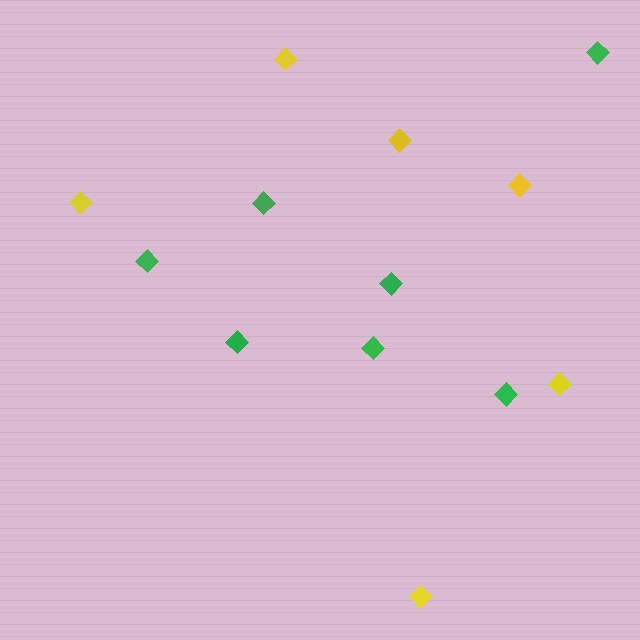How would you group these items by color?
There are 2 groups: one group of green diamonds (7) and one group of yellow diamonds (6).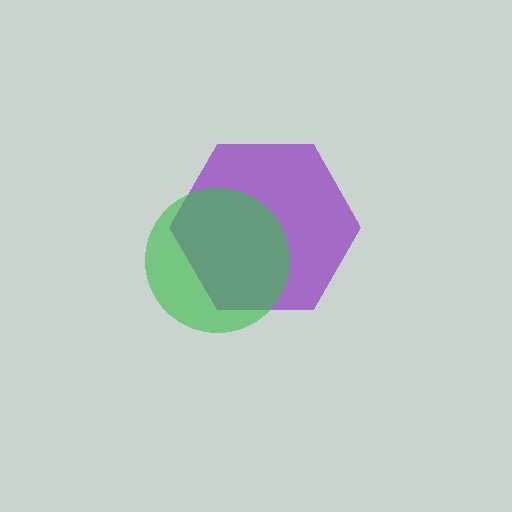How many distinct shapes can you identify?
There are 2 distinct shapes: a purple hexagon, a green circle.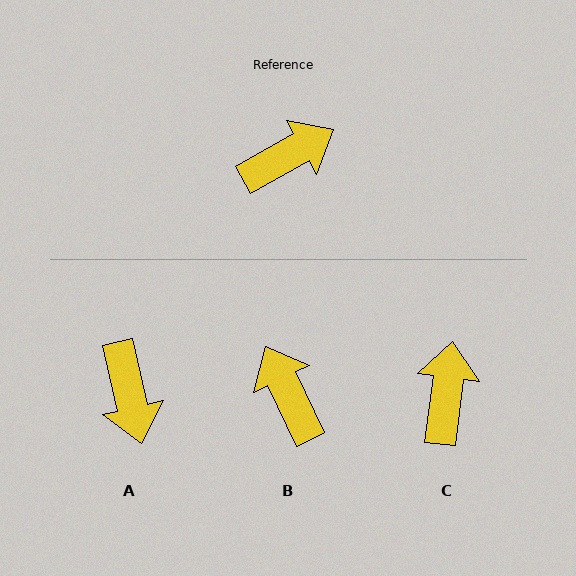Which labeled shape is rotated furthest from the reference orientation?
A, about 107 degrees away.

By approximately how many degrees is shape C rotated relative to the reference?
Approximately 53 degrees counter-clockwise.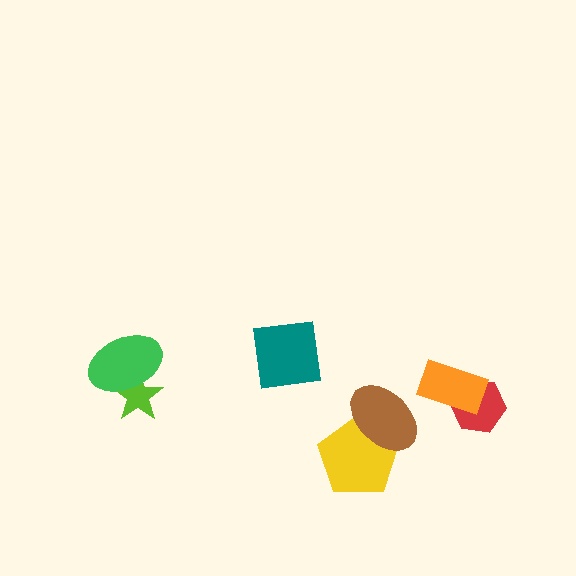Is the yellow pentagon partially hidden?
Yes, it is partially covered by another shape.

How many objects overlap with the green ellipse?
1 object overlaps with the green ellipse.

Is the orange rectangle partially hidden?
No, no other shape covers it.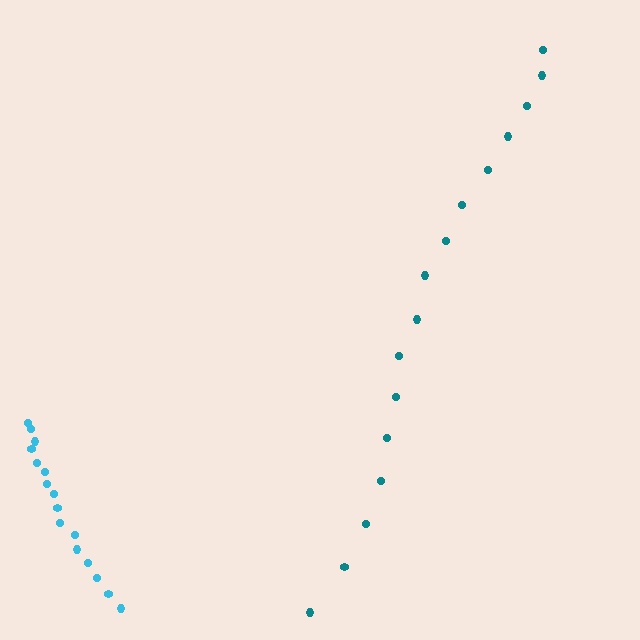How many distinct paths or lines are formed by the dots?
There are 2 distinct paths.